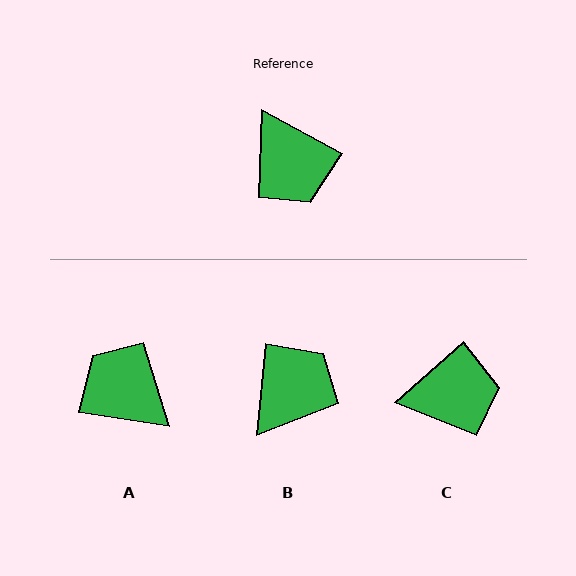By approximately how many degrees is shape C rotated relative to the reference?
Approximately 70 degrees counter-clockwise.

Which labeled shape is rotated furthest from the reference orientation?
A, about 160 degrees away.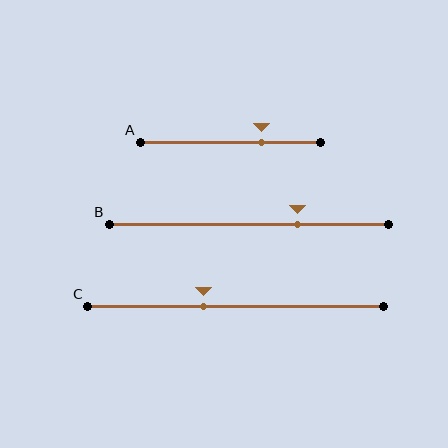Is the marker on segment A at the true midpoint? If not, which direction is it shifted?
No, the marker on segment A is shifted to the right by about 17% of the segment length.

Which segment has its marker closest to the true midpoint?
Segment C has its marker closest to the true midpoint.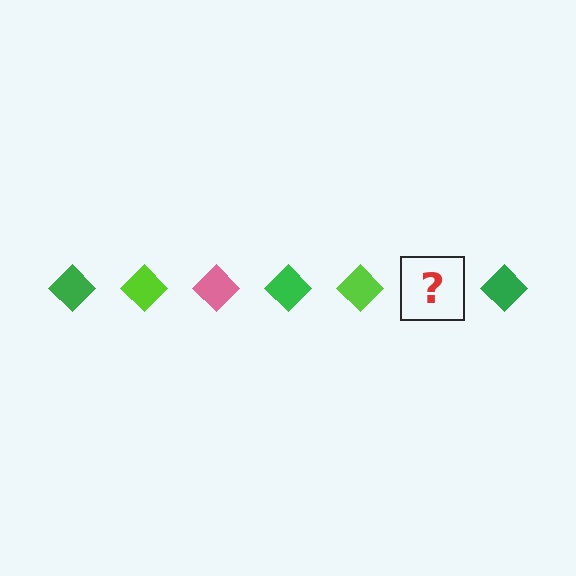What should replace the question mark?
The question mark should be replaced with a pink diamond.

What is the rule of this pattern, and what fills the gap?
The rule is that the pattern cycles through green, lime, pink diamonds. The gap should be filled with a pink diamond.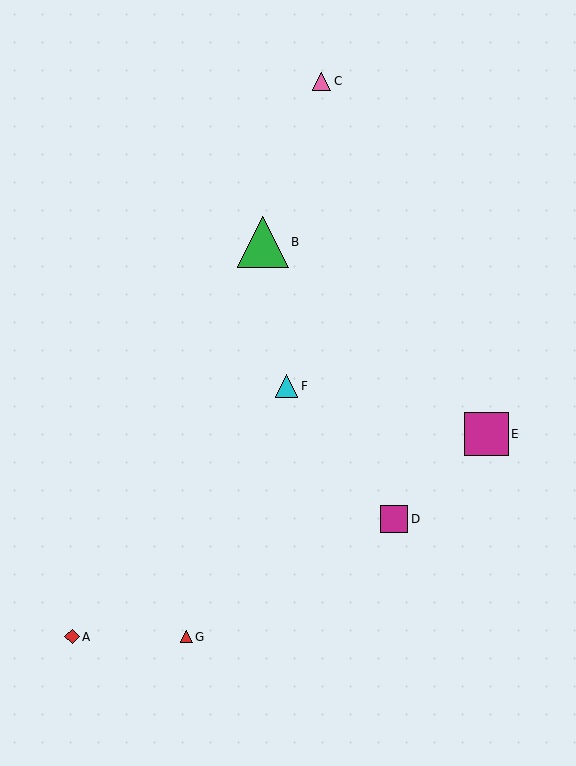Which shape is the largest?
The green triangle (labeled B) is the largest.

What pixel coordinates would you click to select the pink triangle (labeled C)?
Click at (322, 81) to select the pink triangle C.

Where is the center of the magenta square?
The center of the magenta square is at (486, 434).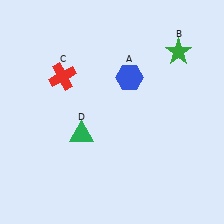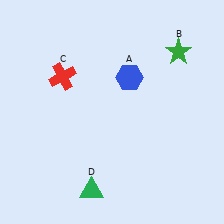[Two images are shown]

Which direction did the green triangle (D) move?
The green triangle (D) moved down.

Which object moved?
The green triangle (D) moved down.